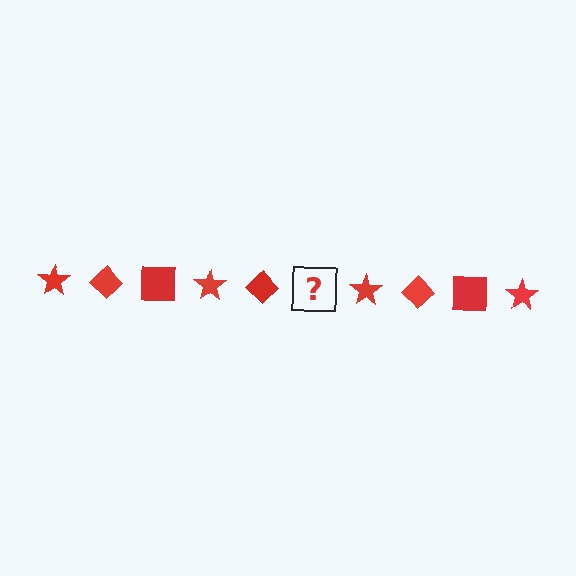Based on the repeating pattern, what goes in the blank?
The blank should be a red square.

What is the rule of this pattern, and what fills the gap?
The rule is that the pattern cycles through star, diamond, square shapes in red. The gap should be filled with a red square.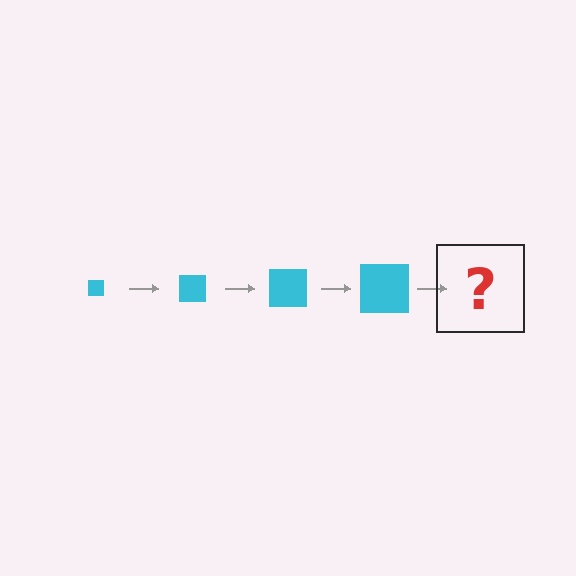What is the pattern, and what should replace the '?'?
The pattern is that the square gets progressively larger each step. The '?' should be a cyan square, larger than the previous one.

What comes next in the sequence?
The next element should be a cyan square, larger than the previous one.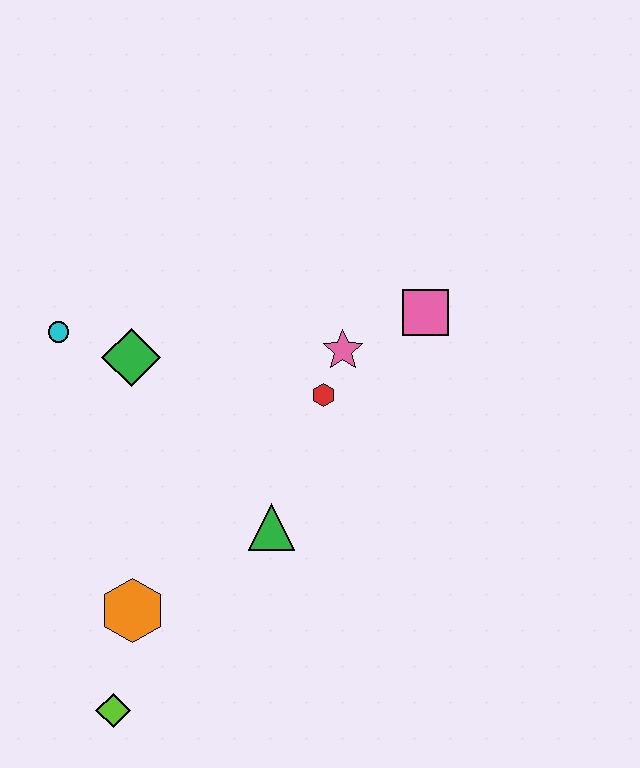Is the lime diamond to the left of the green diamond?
Yes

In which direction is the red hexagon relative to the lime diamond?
The red hexagon is above the lime diamond.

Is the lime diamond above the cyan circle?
No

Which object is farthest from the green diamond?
The lime diamond is farthest from the green diamond.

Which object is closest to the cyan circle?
The green diamond is closest to the cyan circle.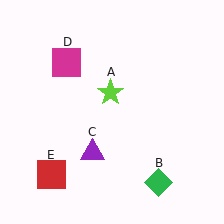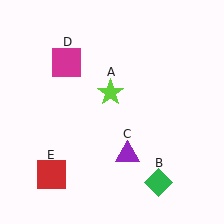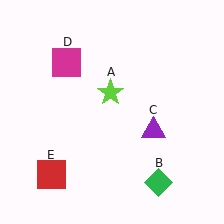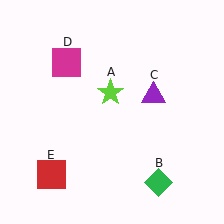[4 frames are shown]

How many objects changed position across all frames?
1 object changed position: purple triangle (object C).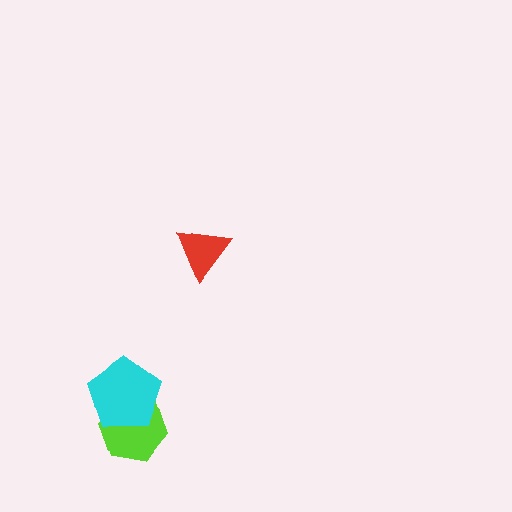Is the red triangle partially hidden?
No, no other shape covers it.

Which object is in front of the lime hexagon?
The cyan pentagon is in front of the lime hexagon.